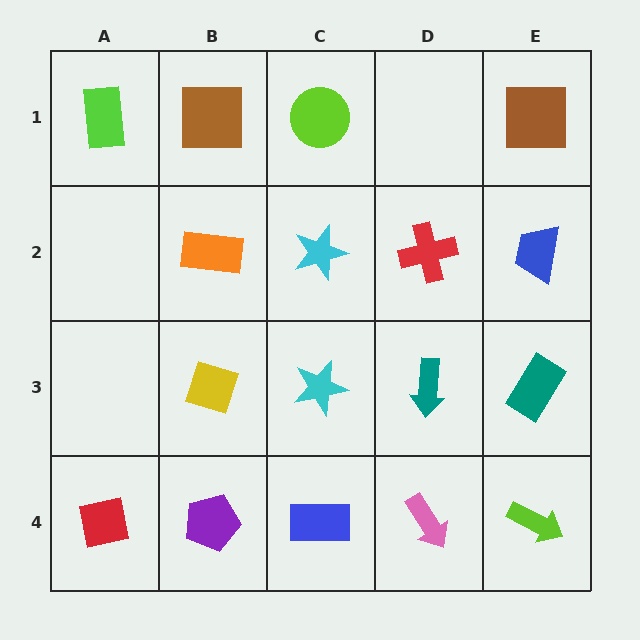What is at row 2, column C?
A cyan star.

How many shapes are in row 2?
4 shapes.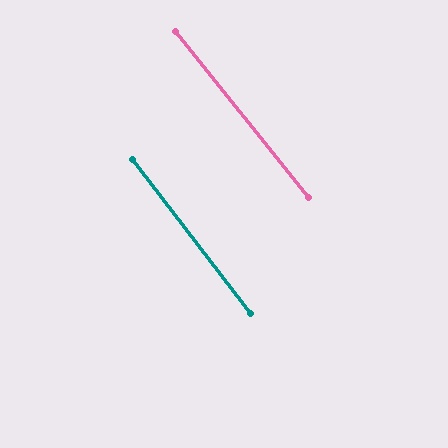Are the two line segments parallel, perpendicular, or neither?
Parallel — their directions differ by only 1.3°.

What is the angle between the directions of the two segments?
Approximately 1 degree.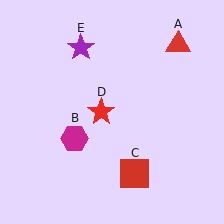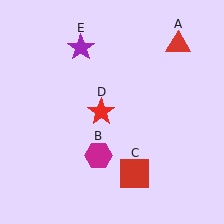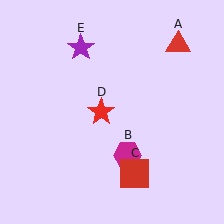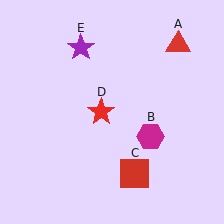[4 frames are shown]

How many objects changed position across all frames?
1 object changed position: magenta hexagon (object B).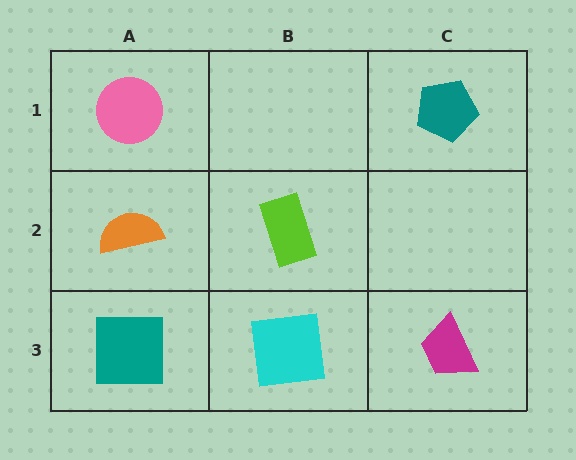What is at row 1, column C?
A teal pentagon.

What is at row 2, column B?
A lime rectangle.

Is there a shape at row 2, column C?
No, that cell is empty.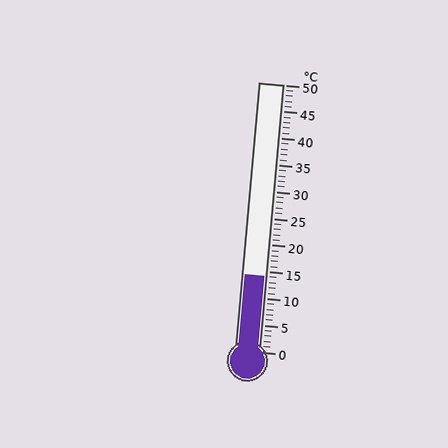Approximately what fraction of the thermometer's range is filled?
The thermometer is filled to approximately 30% of its range.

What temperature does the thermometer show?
The thermometer shows approximately 14°C.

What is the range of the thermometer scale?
The thermometer scale ranges from 0°C to 50°C.